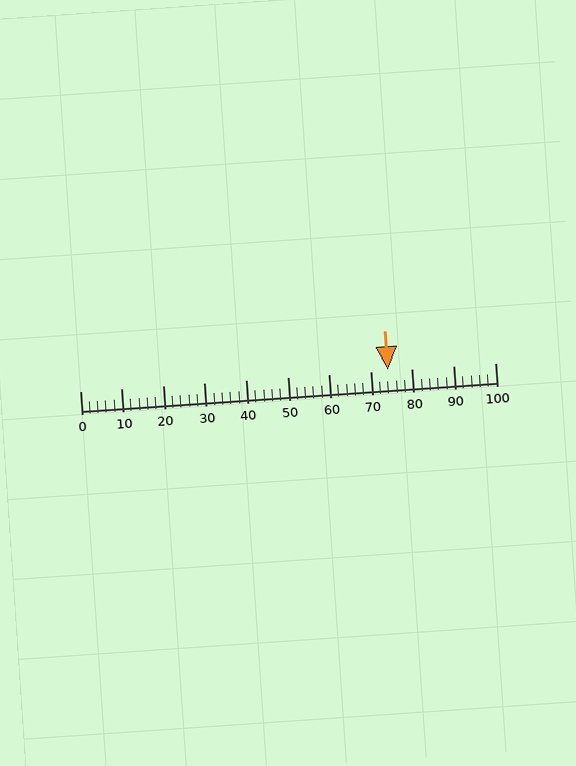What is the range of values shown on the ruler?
The ruler shows values from 0 to 100.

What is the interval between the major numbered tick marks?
The major tick marks are spaced 10 units apart.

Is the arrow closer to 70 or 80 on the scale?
The arrow is closer to 70.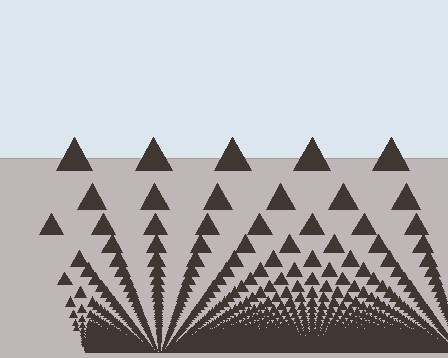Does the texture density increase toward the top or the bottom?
Density increases toward the bottom.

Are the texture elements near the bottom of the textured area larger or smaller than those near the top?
Smaller. The gradient is inverted — elements near the bottom are smaller and denser.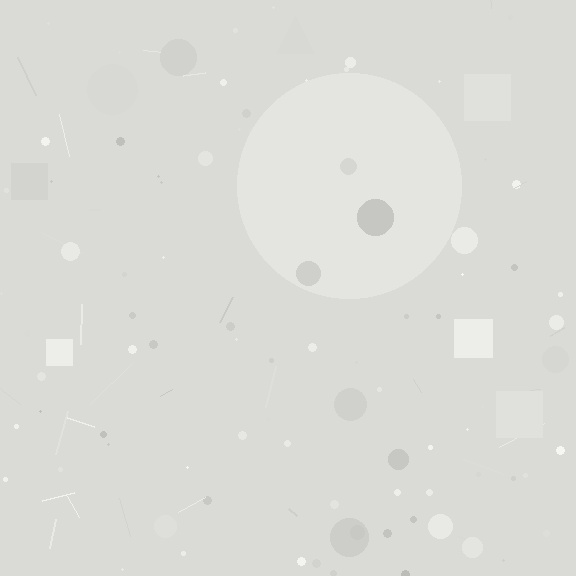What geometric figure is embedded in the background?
A circle is embedded in the background.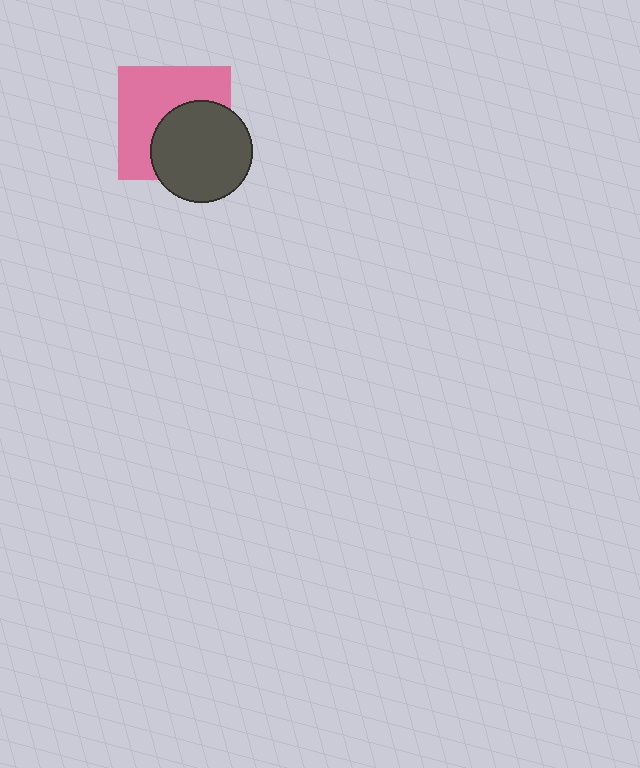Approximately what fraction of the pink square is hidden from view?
Roughly 44% of the pink square is hidden behind the dark gray circle.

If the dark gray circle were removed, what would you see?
You would see the complete pink square.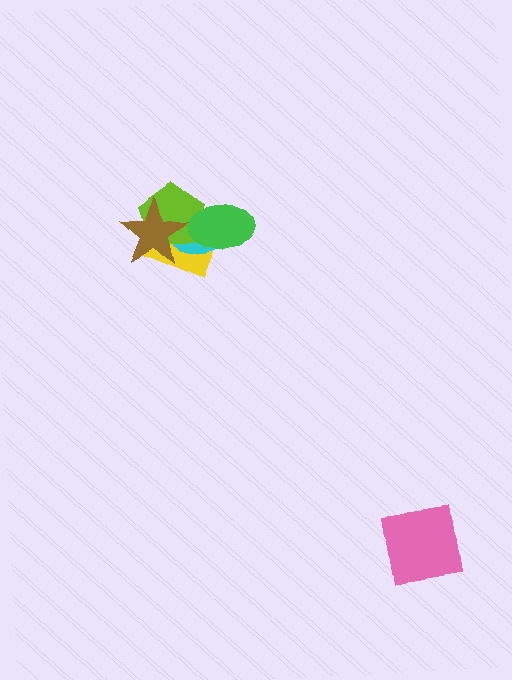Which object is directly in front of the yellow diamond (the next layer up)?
The cyan ellipse is directly in front of the yellow diamond.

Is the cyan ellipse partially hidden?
Yes, it is partially covered by another shape.